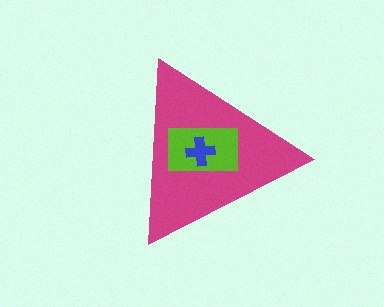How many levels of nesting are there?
3.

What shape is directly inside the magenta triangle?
The lime rectangle.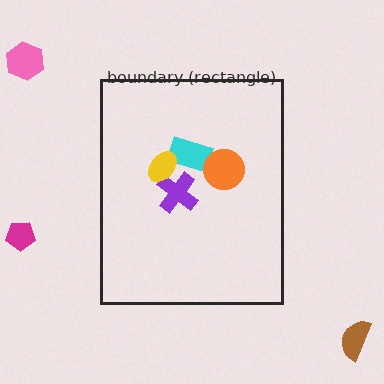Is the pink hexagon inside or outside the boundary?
Outside.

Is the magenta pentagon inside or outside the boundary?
Outside.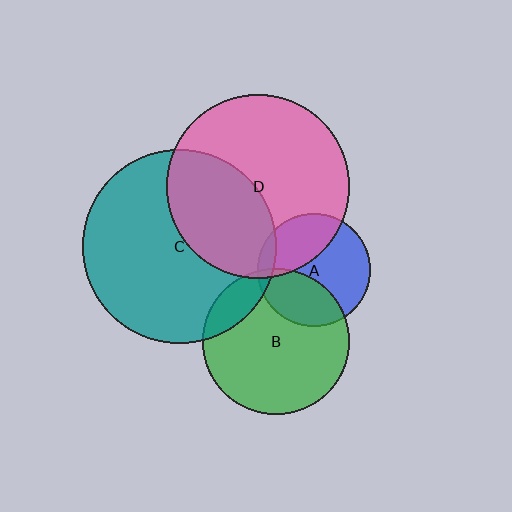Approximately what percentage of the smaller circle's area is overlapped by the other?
Approximately 10%.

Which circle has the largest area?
Circle C (teal).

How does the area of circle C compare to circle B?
Approximately 1.8 times.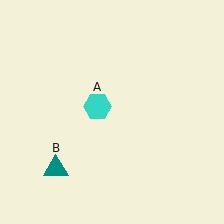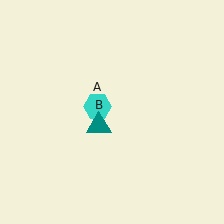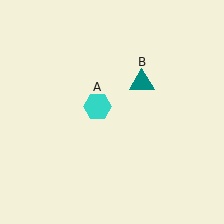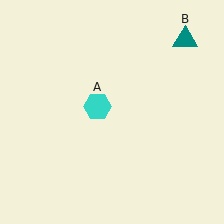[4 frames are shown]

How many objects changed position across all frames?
1 object changed position: teal triangle (object B).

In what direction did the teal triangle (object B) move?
The teal triangle (object B) moved up and to the right.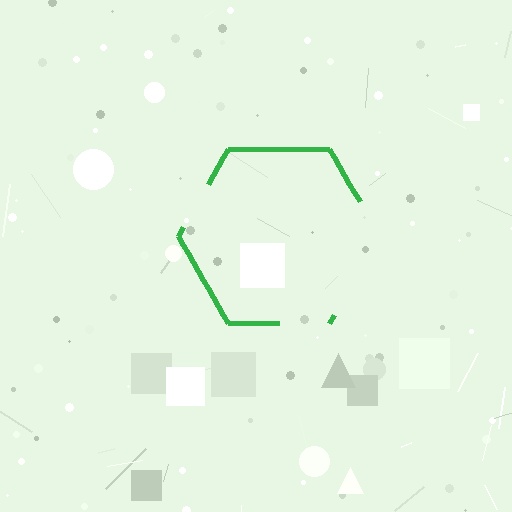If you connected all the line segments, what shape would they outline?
They would outline a hexagon.